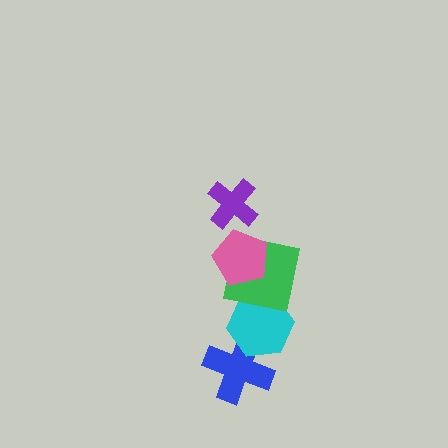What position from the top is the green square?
The green square is 3rd from the top.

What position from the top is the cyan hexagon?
The cyan hexagon is 4th from the top.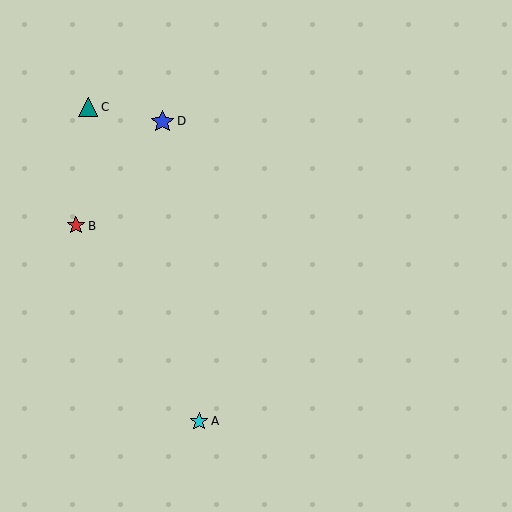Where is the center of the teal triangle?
The center of the teal triangle is at (88, 107).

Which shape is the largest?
The blue star (labeled D) is the largest.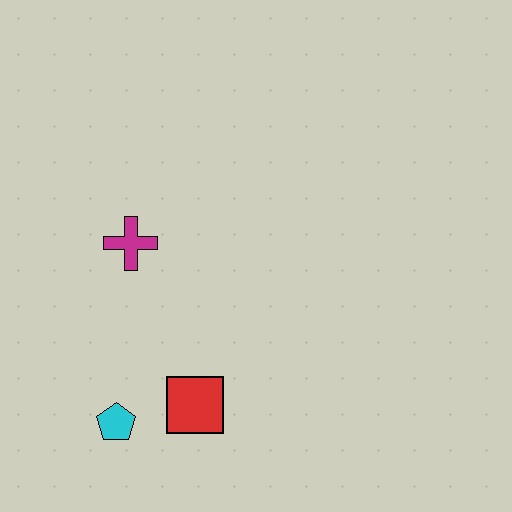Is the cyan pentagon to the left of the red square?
Yes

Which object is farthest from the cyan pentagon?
The magenta cross is farthest from the cyan pentagon.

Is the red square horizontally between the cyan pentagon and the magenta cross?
No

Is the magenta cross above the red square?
Yes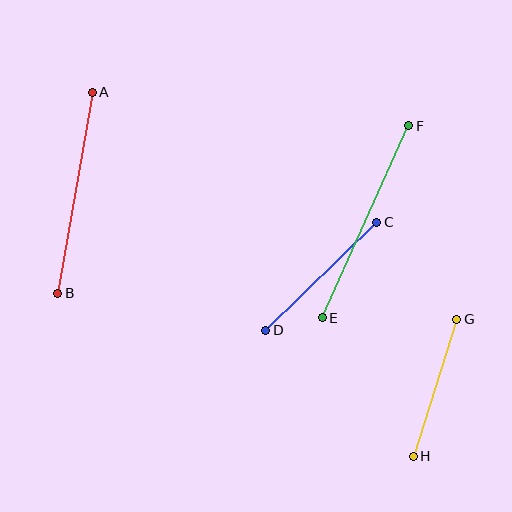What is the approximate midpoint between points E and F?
The midpoint is at approximately (366, 222) pixels.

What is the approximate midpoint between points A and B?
The midpoint is at approximately (75, 193) pixels.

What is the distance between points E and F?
The distance is approximately 211 pixels.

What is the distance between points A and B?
The distance is approximately 204 pixels.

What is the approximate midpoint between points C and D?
The midpoint is at approximately (321, 276) pixels.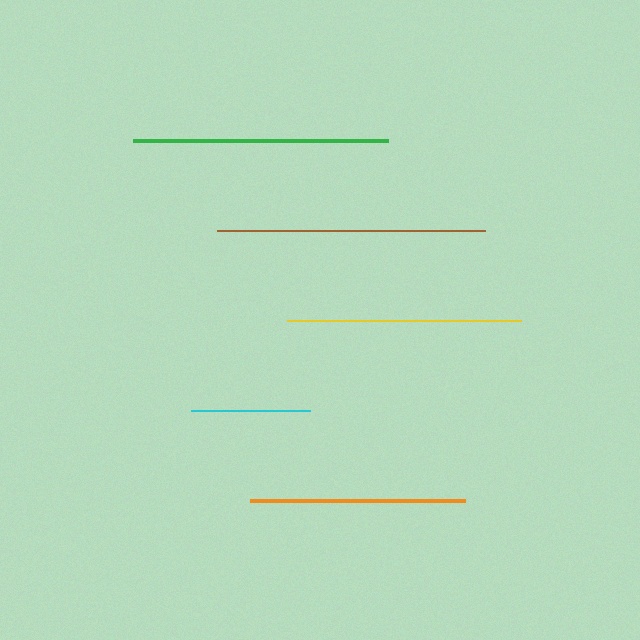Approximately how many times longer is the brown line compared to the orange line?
The brown line is approximately 1.2 times the length of the orange line.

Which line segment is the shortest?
The cyan line is the shortest at approximately 119 pixels.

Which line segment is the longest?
The brown line is the longest at approximately 268 pixels.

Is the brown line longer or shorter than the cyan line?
The brown line is longer than the cyan line.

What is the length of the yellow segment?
The yellow segment is approximately 234 pixels long.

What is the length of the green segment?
The green segment is approximately 255 pixels long.